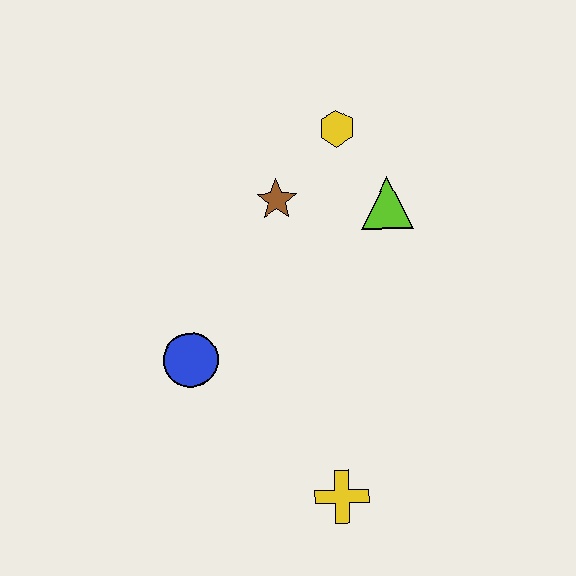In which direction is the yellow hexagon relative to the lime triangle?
The yellow hexagon is above the lime triangle.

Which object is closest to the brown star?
The yellow hexagon is closest to the brown star.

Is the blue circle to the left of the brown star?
Yes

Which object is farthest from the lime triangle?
The yellow cross is farthest from the lime triangle.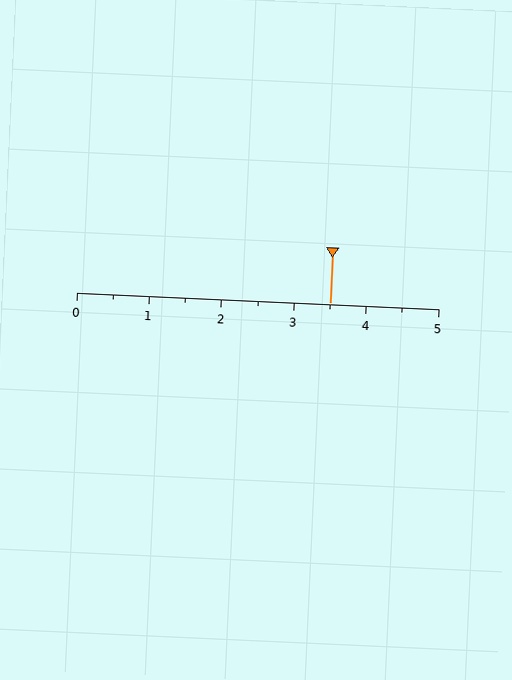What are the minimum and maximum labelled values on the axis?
The axis runs from 0 to 5.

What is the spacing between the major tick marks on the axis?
The major ticks are spaced 1 apart.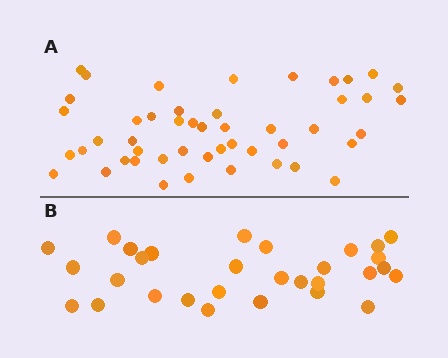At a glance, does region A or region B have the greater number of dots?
Region A (the top region) has more dots.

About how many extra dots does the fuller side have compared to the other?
Region A has approximately 20 more dots than region B.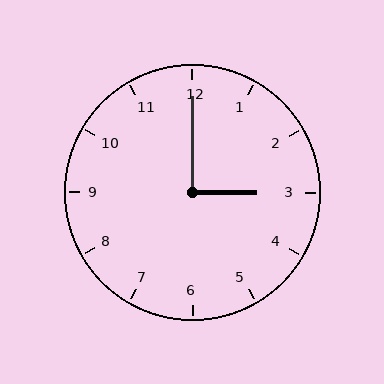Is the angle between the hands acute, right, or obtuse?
It is right.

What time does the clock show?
3:00.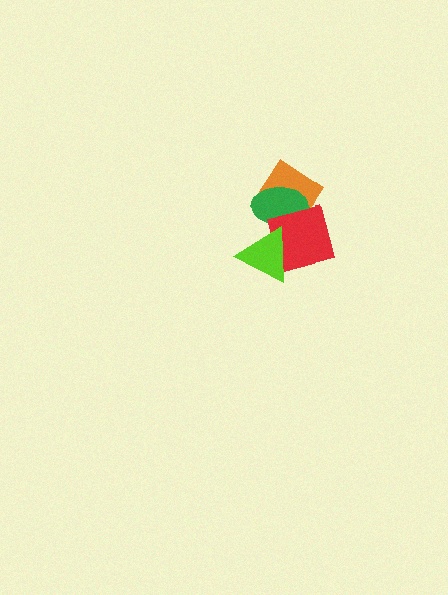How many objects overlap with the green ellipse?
3 objects overlap with the green ellipse.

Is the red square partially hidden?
Yes, it is partially covered by another shape.